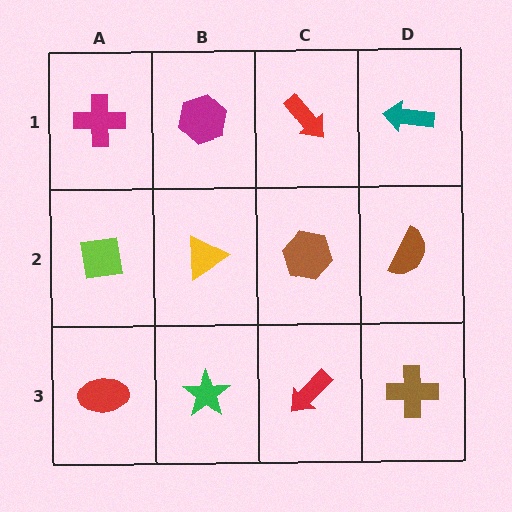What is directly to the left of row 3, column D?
A red arrow.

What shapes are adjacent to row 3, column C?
A brown hexagon (row 2, column C), a green star (row 3, column B), a brown cross (row 3, column D).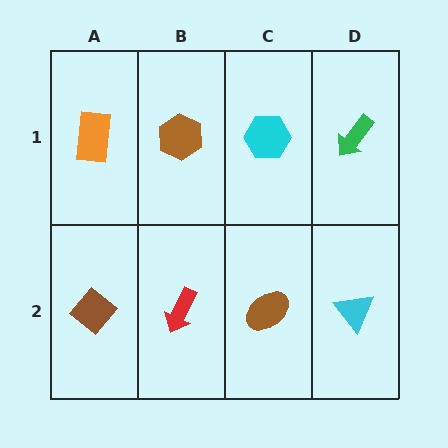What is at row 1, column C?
A cyan hexagon.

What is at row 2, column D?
A cyan triangle.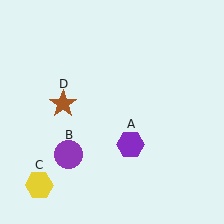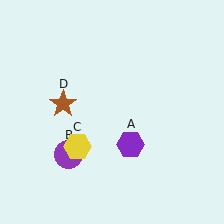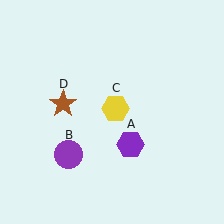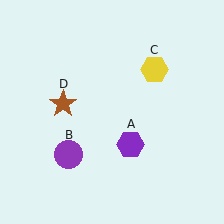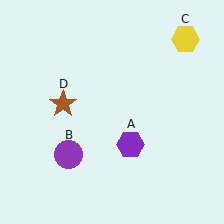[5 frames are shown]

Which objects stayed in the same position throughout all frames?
Purple hexagon (object A) and purple circle (object B) and brown star (object D) remained stationary.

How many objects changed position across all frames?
1 object changed position: yellow hexagon (object C).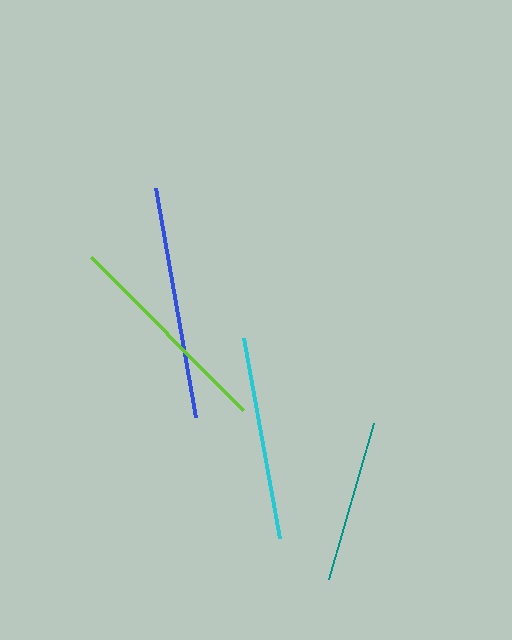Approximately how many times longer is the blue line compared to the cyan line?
The blue line is approximately 1.1 times the length of the cyan line.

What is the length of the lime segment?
The lime segment is approximately 216 pixels long.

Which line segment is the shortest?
The teal line is the shortest at approximately 162 pixels.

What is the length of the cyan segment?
The cyan segment is approximately 202 pixels long.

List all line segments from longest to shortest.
From longest to shortest: blue, lime, cyan, teal.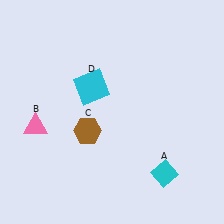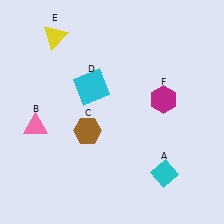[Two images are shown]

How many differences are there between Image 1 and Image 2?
There are 2 differences between the two images.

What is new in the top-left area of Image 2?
A yellow triangle (E) was added in the top-left area of Image 2.